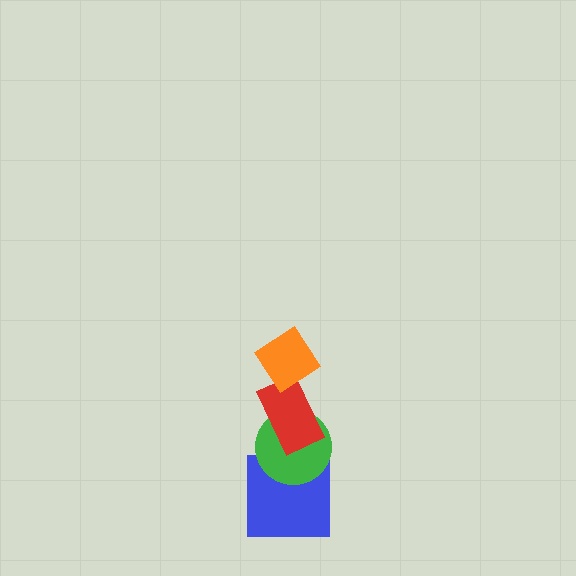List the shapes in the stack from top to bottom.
From top to bottom: the orange diamond, the red rectangle, the green circle, the blue square.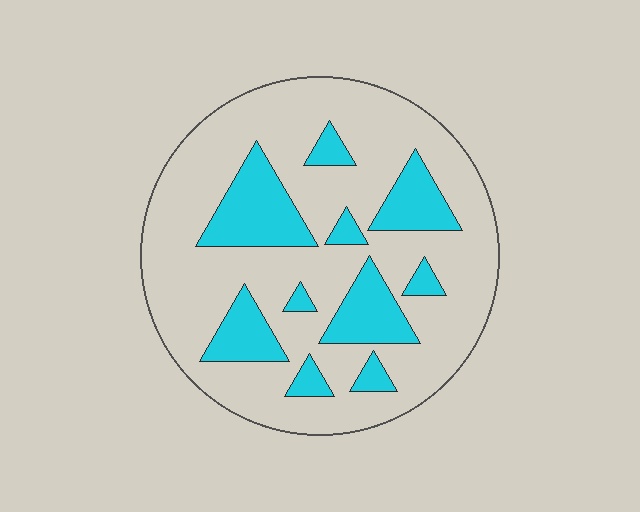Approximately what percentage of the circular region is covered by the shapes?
Approximately 25%.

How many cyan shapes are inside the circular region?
10.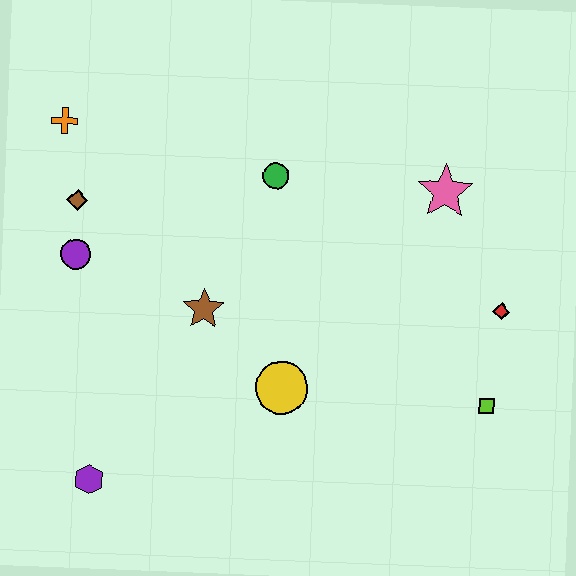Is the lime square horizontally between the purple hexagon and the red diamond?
Yes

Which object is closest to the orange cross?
The brown diamond is closest to the orange cross.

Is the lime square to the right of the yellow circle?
Yes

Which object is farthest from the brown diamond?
The lime square is farthest from the brown diamond.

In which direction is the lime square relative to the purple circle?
The lime square is to the right of the purple circle.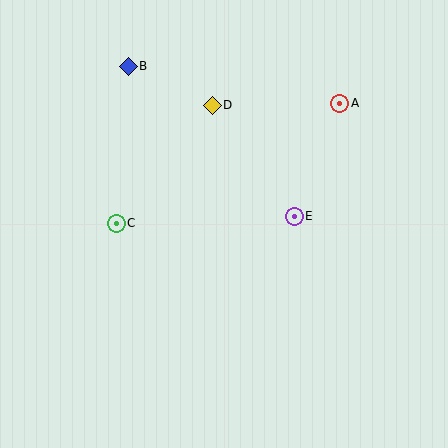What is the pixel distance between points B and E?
The distance between B and E is 224 pixels.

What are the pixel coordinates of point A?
Point A is at (340, 103).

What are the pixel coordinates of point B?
Point B is at (128, 66).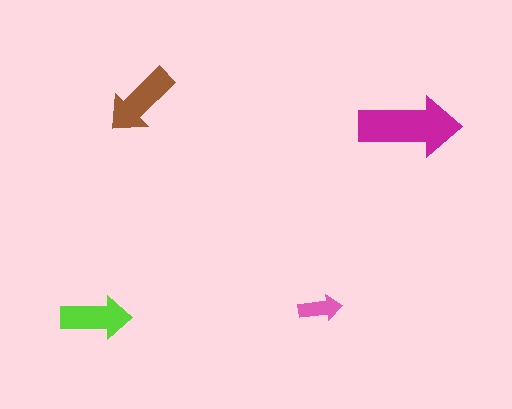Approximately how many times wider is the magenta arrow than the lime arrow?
About 1.5 times wider.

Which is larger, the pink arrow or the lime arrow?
The lime one.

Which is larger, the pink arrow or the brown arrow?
The brown one.